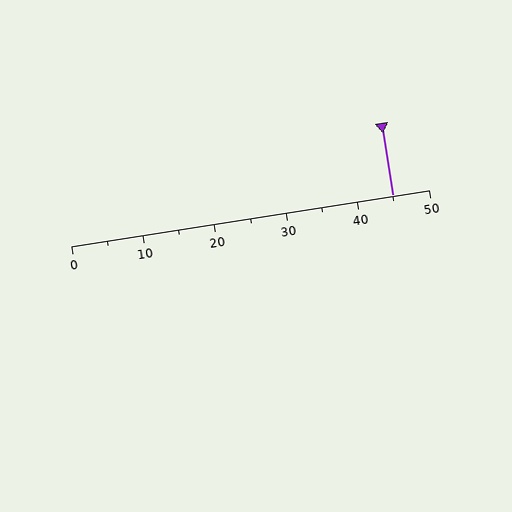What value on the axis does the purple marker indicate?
The marker indicates approximately 45.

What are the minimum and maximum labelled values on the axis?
The axis runs from 0 to 50.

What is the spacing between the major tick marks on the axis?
The major ticks are spaced 10 apart.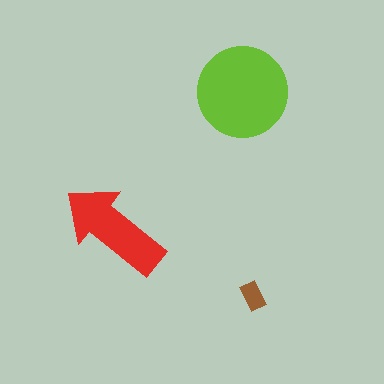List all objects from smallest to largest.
The brown rectangle, the red arrow, the lime circle.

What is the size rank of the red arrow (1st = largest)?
2nd.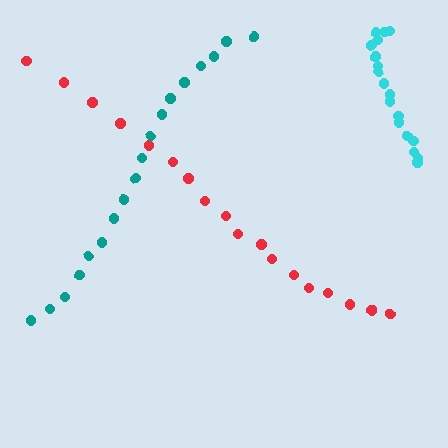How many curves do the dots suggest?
There are 3 distinct paths.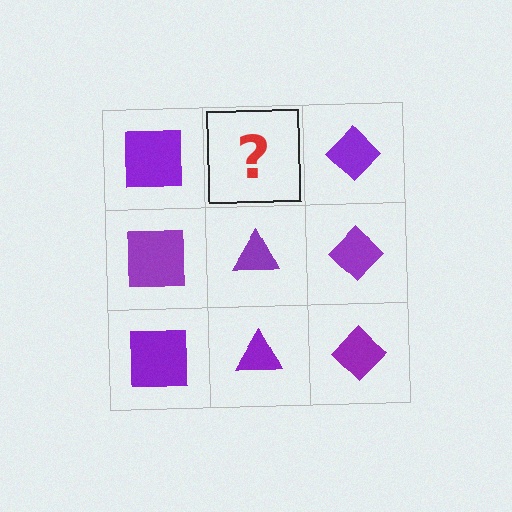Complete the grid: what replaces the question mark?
The question mark should be replaced with a purple triangle.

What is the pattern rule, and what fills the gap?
The rule is that each column has a consistent shape. The gap should be filled with a purple triangle.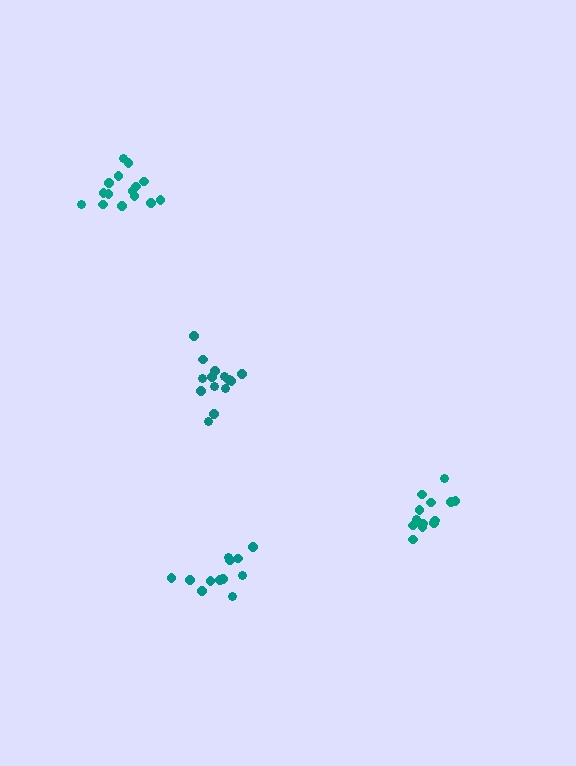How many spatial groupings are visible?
There are 4 spatial groupings.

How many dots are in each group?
Group 1: 13 dots, Group 2: 14 dots, Group 3: 15 dots, Group 4: 12 dots (54 total).